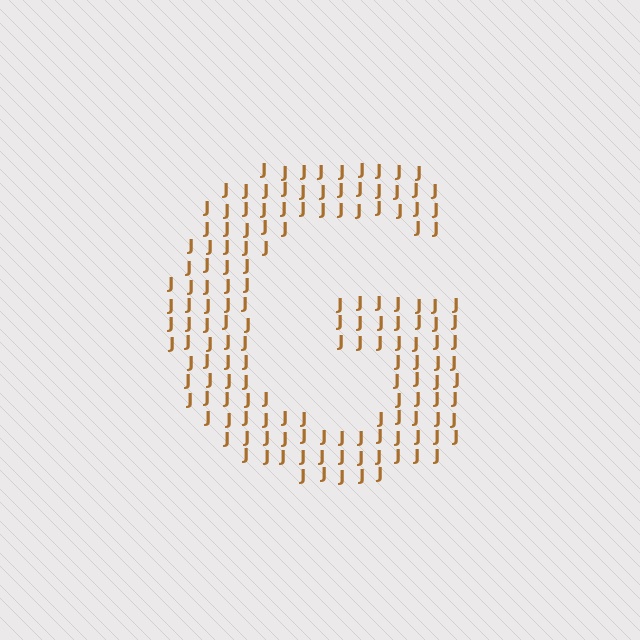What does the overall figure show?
The overall figure shows the letter G.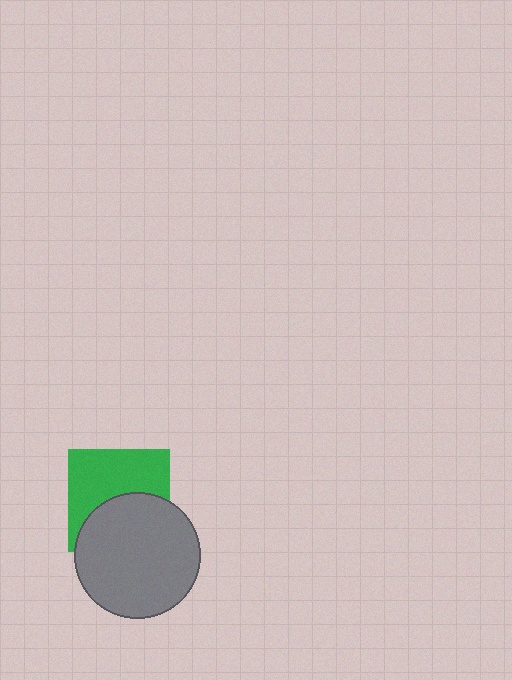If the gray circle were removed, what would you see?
You would see the complete green square.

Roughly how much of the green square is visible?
About half of it is visible (roughly 55%).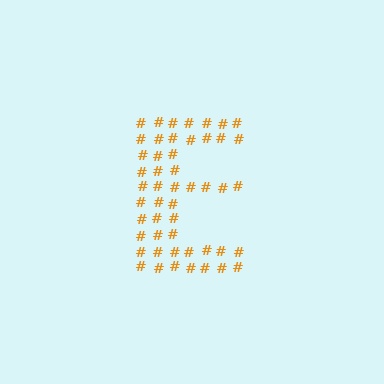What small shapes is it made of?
It is made of small hash symbols.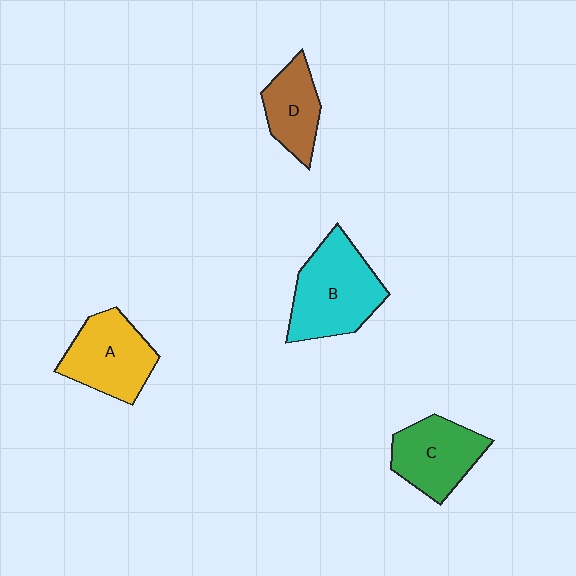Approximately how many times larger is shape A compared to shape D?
Approximately 1.4 times.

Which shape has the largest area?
Shape B (cyan).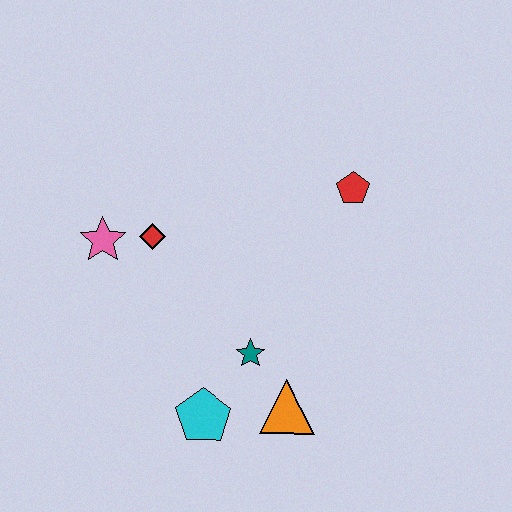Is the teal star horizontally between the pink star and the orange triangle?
Yes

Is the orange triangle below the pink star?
Yes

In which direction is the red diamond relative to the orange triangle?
The red diamond is above the orange triangle.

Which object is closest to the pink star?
The red diamond is closest to the pink star.